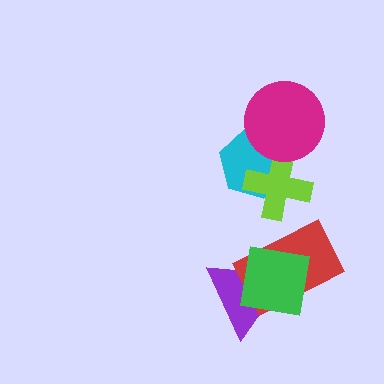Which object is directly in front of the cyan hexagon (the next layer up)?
The lime cross is directly in front of the cyan hexagon.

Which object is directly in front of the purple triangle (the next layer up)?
The red rectangle is directly in front of the purple triangle.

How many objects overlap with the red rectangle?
2 objects overlap with the red rectangle.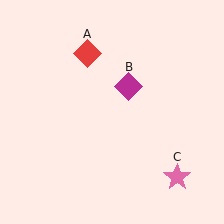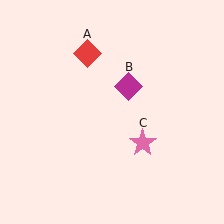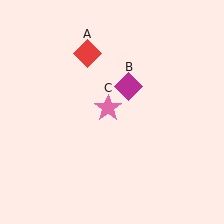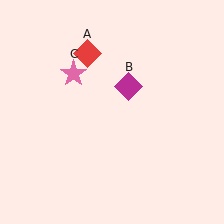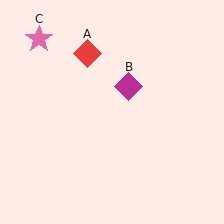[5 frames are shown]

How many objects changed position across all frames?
1 object changed position: pink star (object C).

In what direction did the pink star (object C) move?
The pink star (object C) moved up and to the left.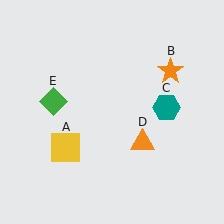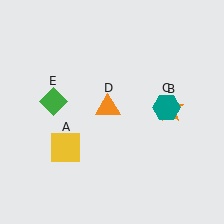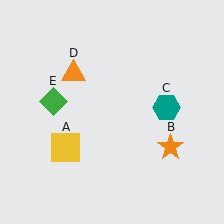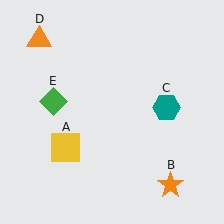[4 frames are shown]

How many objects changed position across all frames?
2 objects changed position: orange star (object B), orange triangle (object D).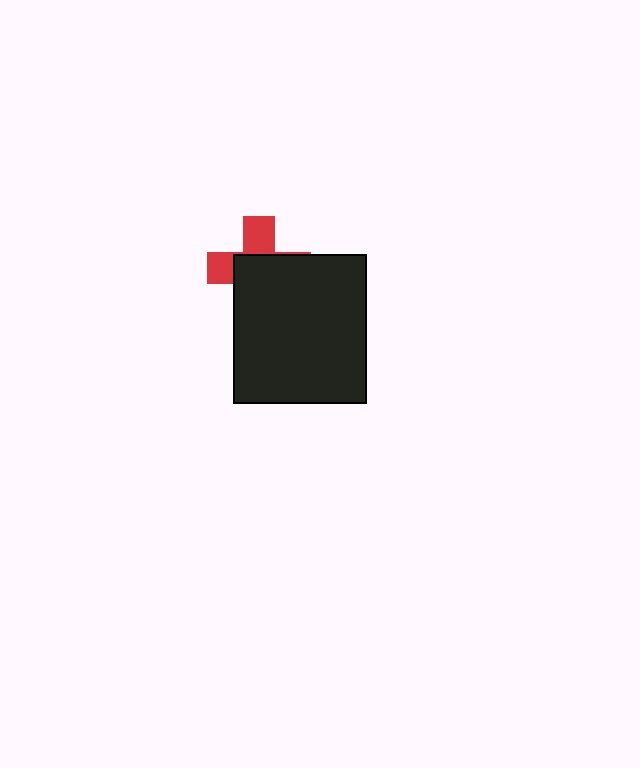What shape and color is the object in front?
The object in front is a black rectangle.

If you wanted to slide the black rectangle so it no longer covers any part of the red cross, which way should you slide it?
Slide it toward the lower-right — that is the most direct way to separate the two shapes.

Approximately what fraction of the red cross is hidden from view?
Roughly 62% of the red cross is hidden behind the black rectangle.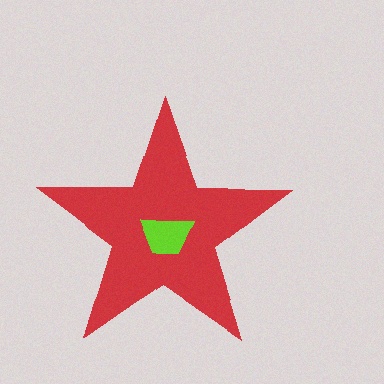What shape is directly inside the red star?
The lime trapezoid.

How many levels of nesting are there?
2.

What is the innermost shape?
The lime trapezoid.